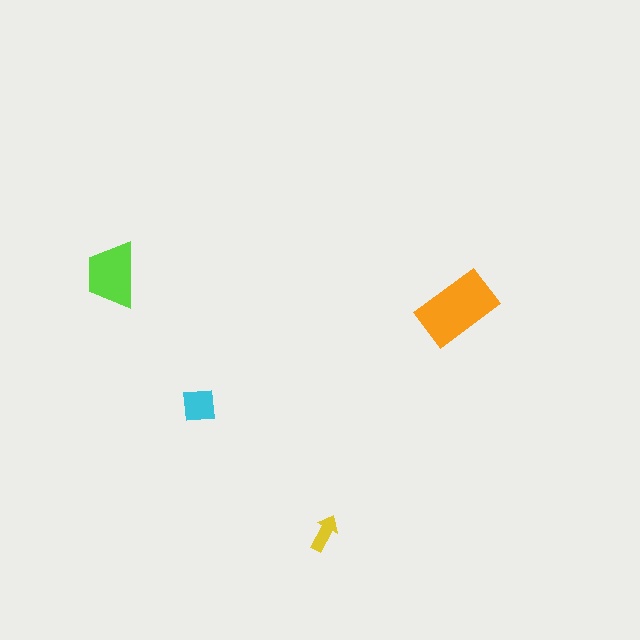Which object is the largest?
The orange rectangle.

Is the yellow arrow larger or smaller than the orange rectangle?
Smaller.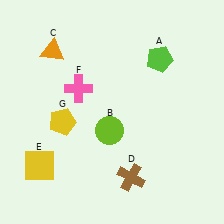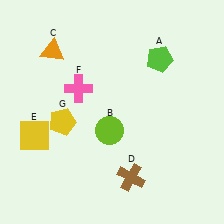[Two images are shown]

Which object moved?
The yellow square (E) moved up.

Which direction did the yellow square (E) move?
The yellow square (E) moved up.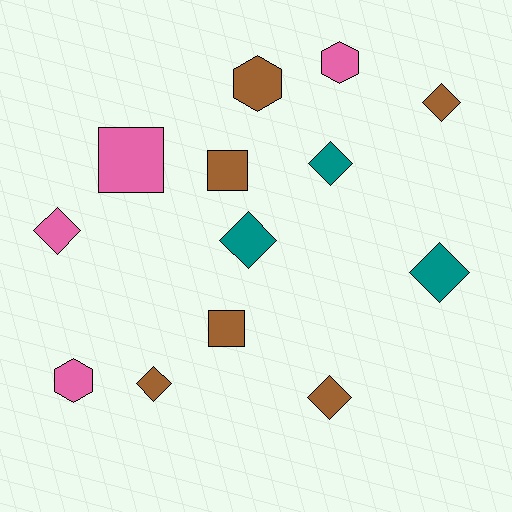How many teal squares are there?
There are no teal squares.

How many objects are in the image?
There are 13 objects.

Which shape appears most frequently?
Diamond, with 7 objects.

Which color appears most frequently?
Brown, with 6 objects.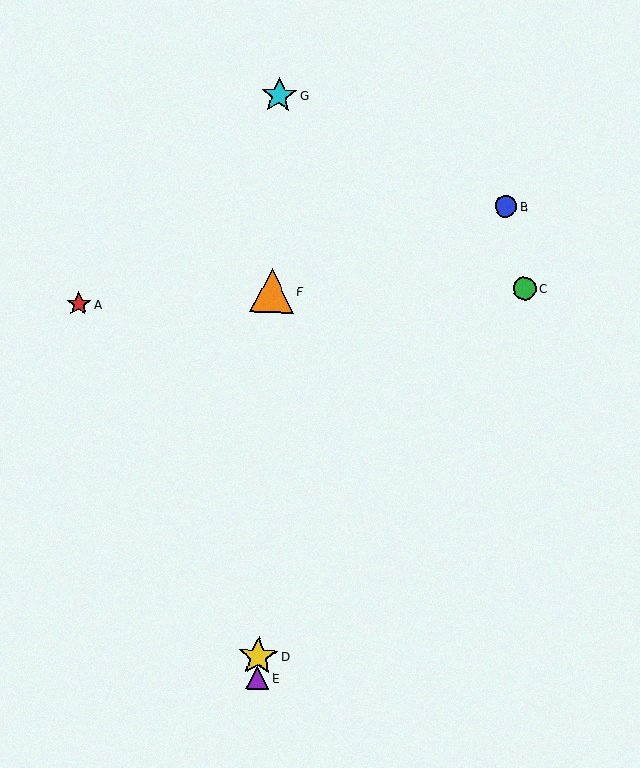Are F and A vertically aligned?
No, F is at x≈272 and A is at x≈79.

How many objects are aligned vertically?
4 objects (D, E, F, G) are aligned vertically.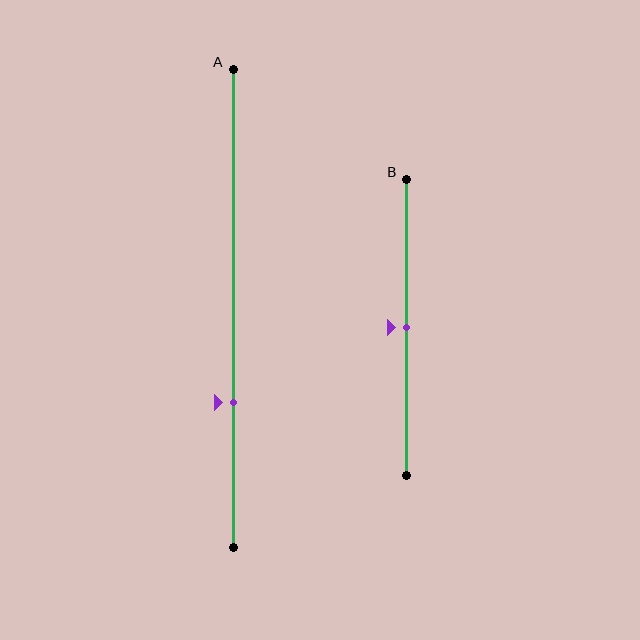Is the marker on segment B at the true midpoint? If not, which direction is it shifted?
Yes, the marker on segment B is at the true midpoint.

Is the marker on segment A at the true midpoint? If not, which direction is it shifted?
No, the marker on segment A is shifted downward by about 20% of the segment length.